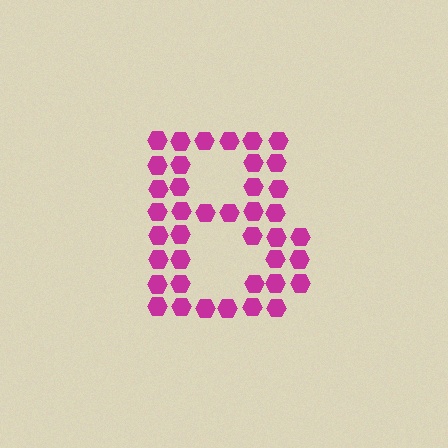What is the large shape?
The large shape is the letter B.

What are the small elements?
The small elements are hexagons.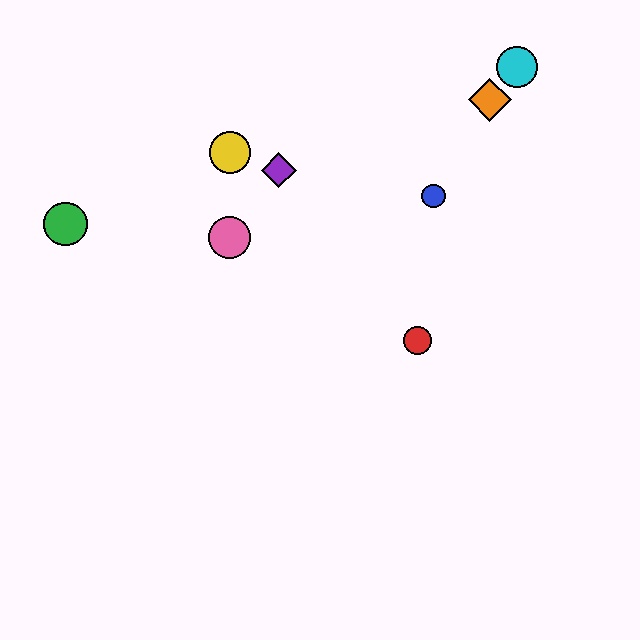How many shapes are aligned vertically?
2 shapes (the yellow circle, the pink circle) are aligned vertically.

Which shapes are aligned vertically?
The yellow circle, the pink circle are aligned vertically.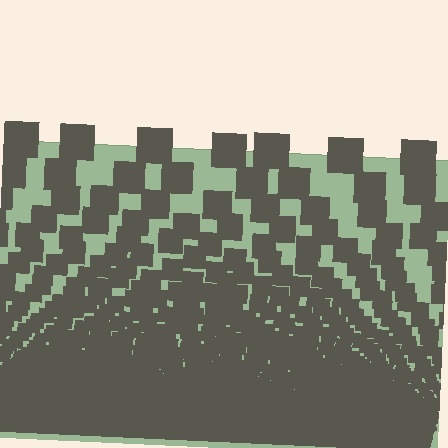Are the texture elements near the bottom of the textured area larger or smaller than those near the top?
Smaller. The gradient is inverted — elements near the bottom are smaller and denser.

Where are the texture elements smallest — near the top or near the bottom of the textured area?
Near the bottom.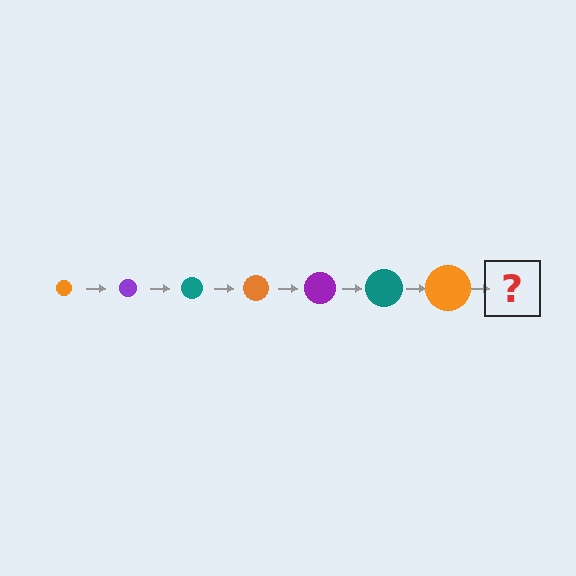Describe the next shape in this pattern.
It should be a purple circle, larger than the previous one.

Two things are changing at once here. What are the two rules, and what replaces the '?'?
The two rules are that the circle grows larger each step and the color cycles through orange, purple, and teal. The '?' should be a purple circle, larger than the previous one.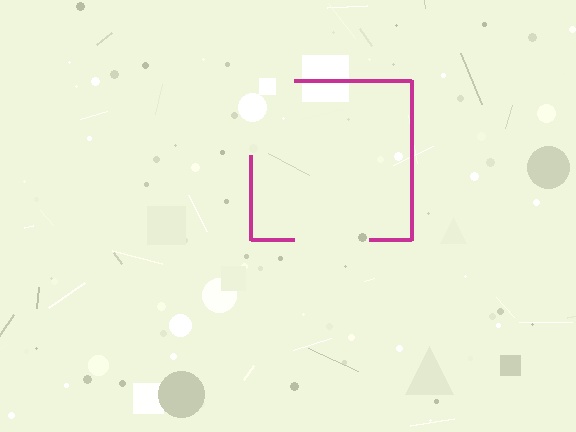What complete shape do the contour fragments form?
The contour fragments form a square.